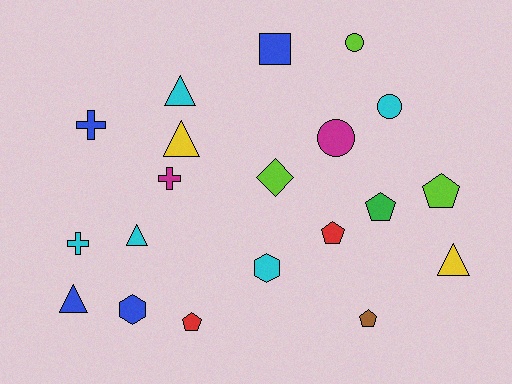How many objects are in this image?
There are 20 objects.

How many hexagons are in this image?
There are 2 hexagons.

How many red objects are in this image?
There are 2 red objects.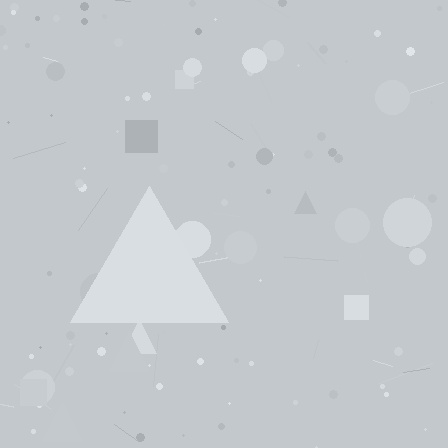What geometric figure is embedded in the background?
A triangle is embedded in the background.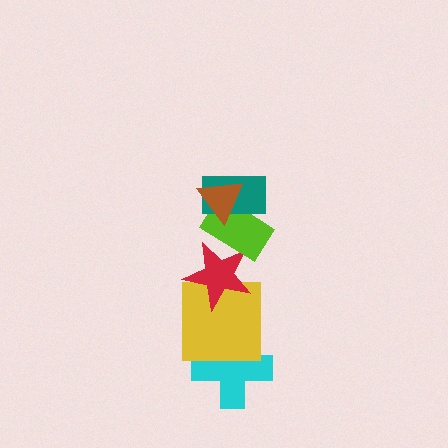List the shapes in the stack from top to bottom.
From top to bottom: the brown triangle, the teal rectangle, the lime rectangle, the red star, the yellow square, the cyan cross.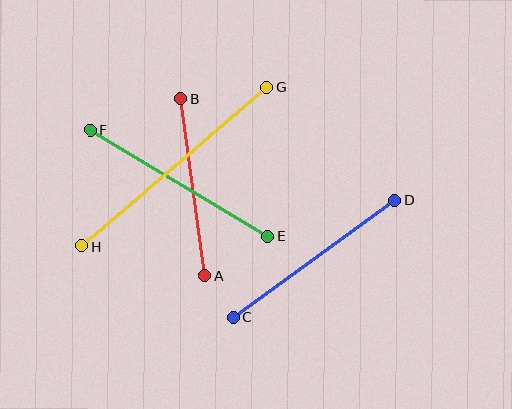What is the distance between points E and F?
The distance is approximately 206 pixels.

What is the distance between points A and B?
The distance is approximately 178 pixels.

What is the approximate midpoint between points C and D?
The midpoint is at approximately (314, 259) pixels.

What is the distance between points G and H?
The distance is approximately 244 pixels.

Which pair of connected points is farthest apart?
Points G and H are farthest apart.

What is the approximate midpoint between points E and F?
The midpoint is at approximately (179, 183) pixels.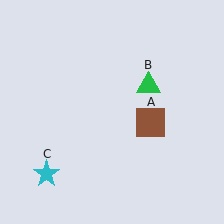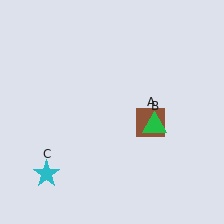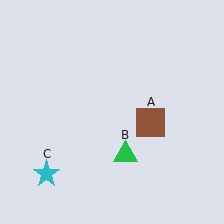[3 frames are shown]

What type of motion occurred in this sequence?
The green triangle (object B) rotated clockwise around the center of the scene.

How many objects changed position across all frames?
1 object changed position: green triangle (object B).